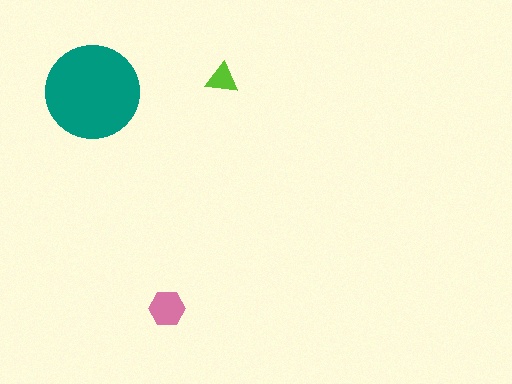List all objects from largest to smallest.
The teal circle, the pink hexagon, the lime triangle.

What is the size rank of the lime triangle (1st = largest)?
3rd.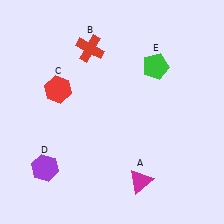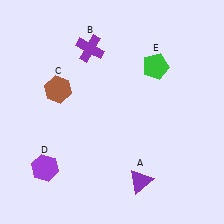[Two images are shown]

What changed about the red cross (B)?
In Image 1, B is red. In Image 2, it changed to purple.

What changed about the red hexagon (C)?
In Image 1, C is red. In Image 2, it changed to brown.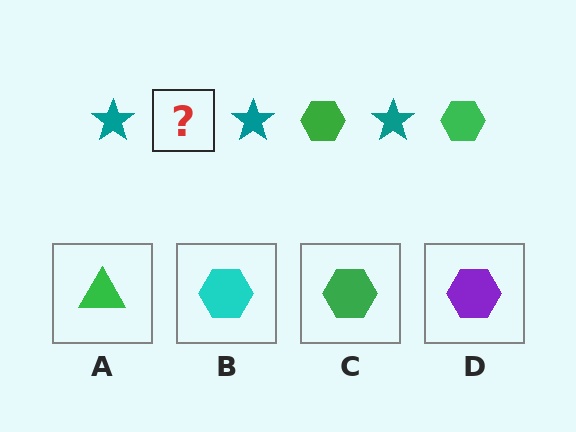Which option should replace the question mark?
Option C.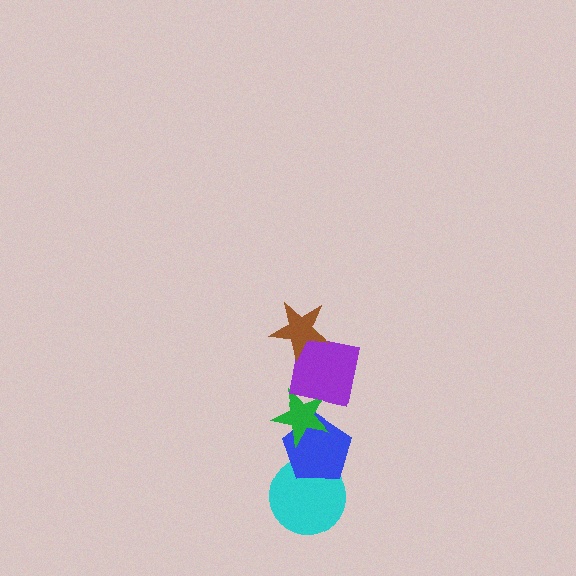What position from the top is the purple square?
The purple square is 2nd from the top.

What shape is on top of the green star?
The purple square is on top of the green star.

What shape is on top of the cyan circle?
The blue pentagon is on top of the cyan circle.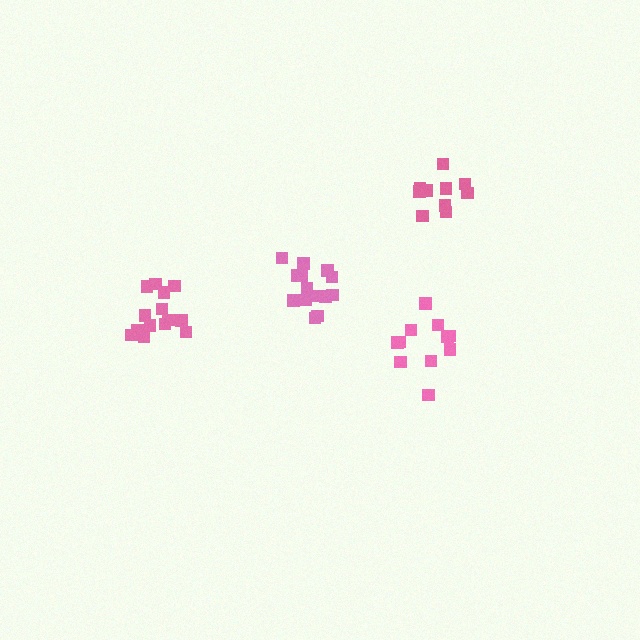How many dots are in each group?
Group 1: 15 dots, Group 2: 10 dots, Group 3: 14 dots, Group 4: 11 dots (50 total).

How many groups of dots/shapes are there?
There are 4 groups.